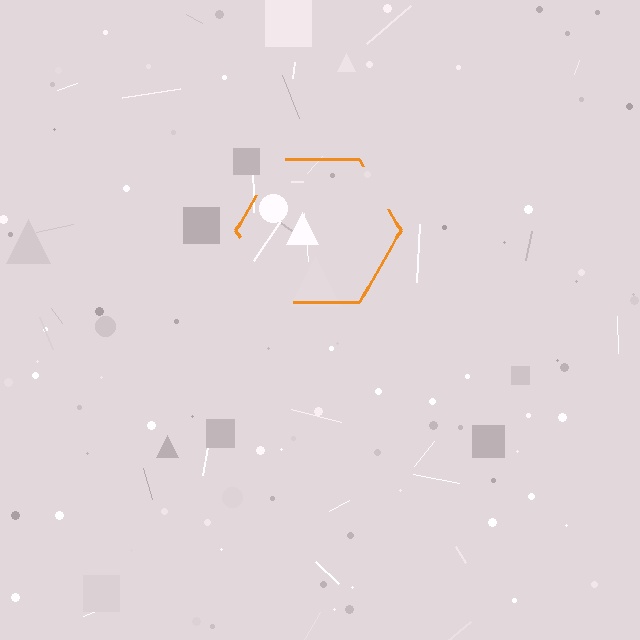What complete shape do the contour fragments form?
The contour fragments form a hexagon.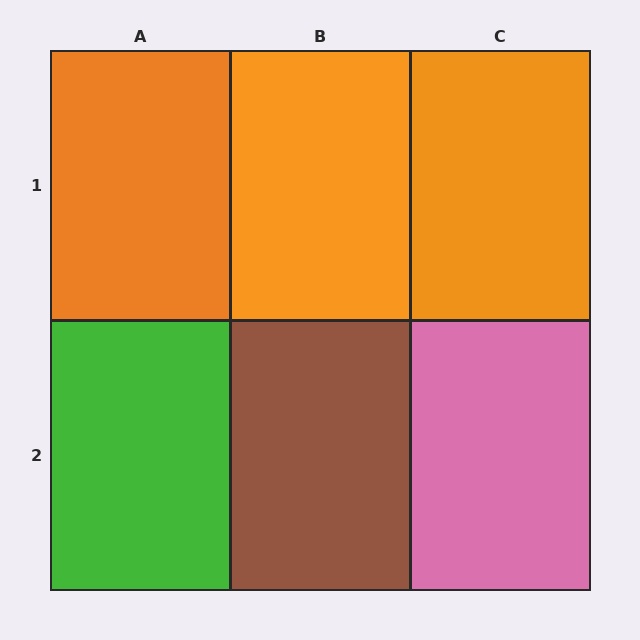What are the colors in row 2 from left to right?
Green, brown, pink.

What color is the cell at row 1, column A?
Orange.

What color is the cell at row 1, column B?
Orange.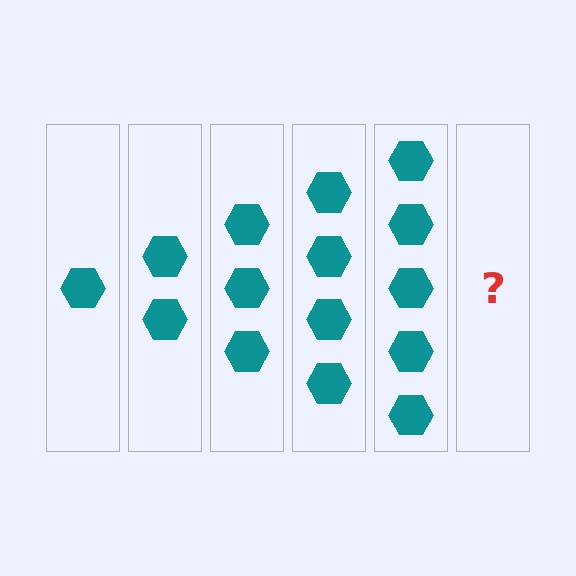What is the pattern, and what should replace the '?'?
The pattern is that each step adds one more hexagon. The '?' should be 6 hexagons.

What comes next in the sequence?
The next element should be 6 hexagons.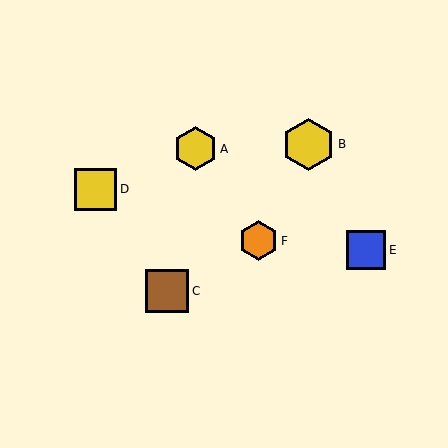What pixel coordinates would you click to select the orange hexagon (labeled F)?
Click at (259, 241) to select the orange hexagon F.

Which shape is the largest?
The yellow hexagon (labeled B) is the largest.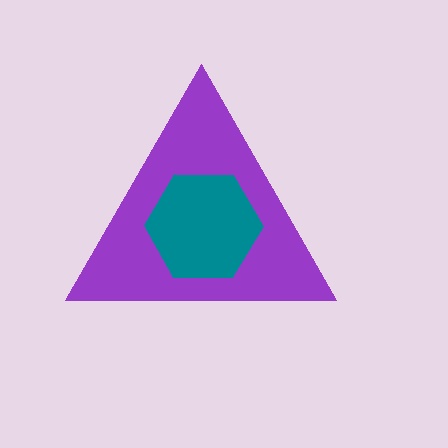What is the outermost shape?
The purple triangle.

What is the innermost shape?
The teal hexagon.